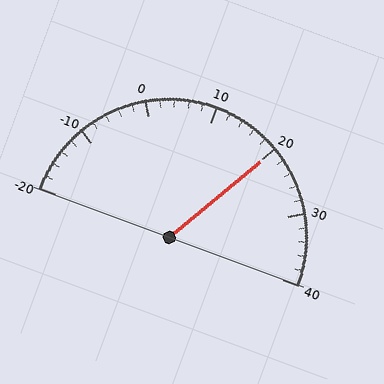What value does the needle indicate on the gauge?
The needle indicates approximately 20.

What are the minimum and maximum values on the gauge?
The gauge ranges from -20 to 40.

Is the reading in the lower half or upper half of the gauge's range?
The reading is in the upper half of the range (-20 to 40).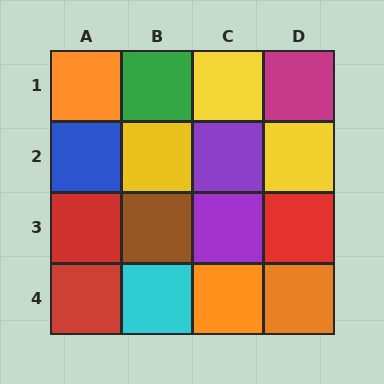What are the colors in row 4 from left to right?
Red, cyan, orange, orange.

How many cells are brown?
1 cell is brown.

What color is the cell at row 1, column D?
Magenta.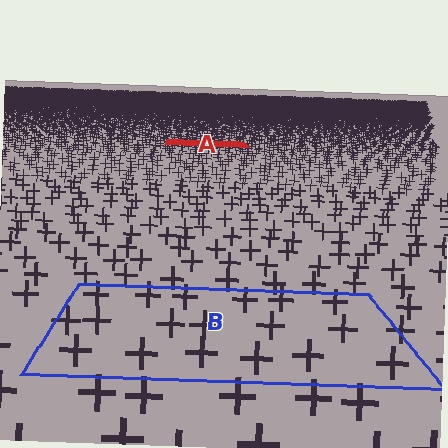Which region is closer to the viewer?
Region B is closer. The texture elements there are larger and more spread out.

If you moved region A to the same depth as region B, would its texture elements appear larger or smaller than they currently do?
They would appear larger. At a closer depth, the same texture elements are projected at a bigger on-screen size.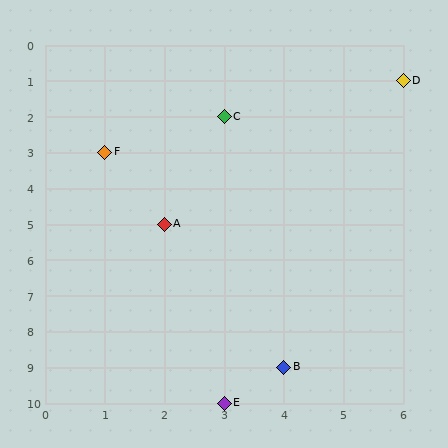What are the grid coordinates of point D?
Point D is at grid coordinates (6, 1).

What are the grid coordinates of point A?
Point A is at grid coordinates (2, 5).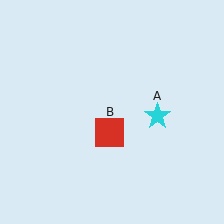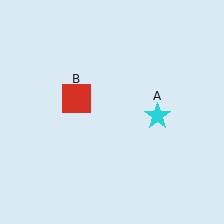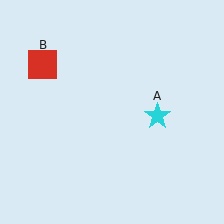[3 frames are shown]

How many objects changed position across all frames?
1 object changed position: red square (object B).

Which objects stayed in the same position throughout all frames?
Cyan star (object A) remained stationary.